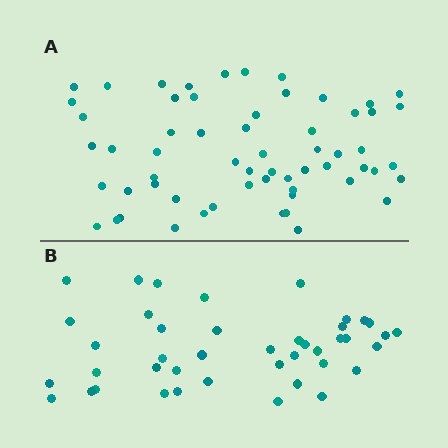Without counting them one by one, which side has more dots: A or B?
Region A (the top region) has more dots.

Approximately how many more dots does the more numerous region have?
Region A has approximately 20 more dots than region B.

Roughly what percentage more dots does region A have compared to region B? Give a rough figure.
About 45% more.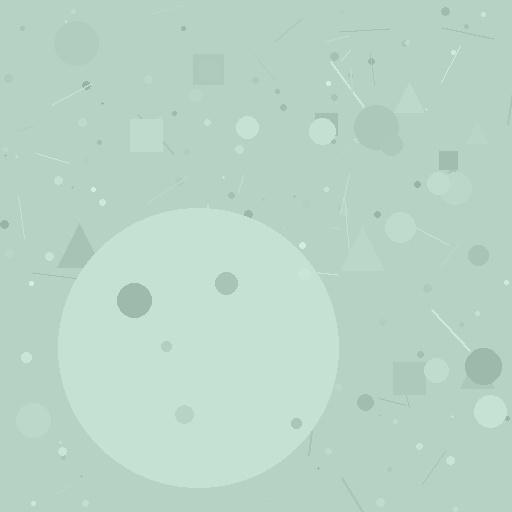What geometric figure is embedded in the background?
A circle is embedded in the background.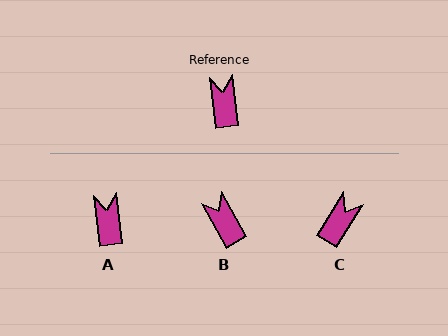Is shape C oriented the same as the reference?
No, it is off by about 39 degrees.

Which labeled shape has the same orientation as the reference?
A.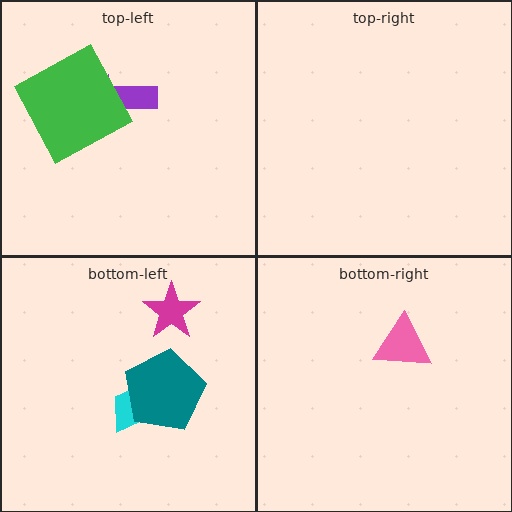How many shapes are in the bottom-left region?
3.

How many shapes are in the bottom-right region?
1.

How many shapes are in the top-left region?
2.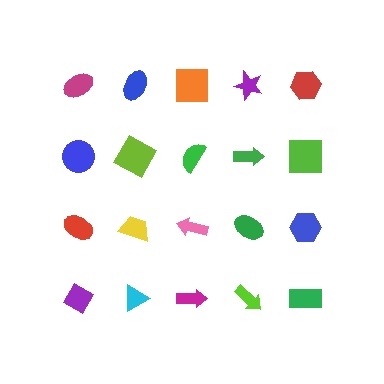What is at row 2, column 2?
A lime square.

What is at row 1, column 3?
An orange square.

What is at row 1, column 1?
A magenta ellipse.